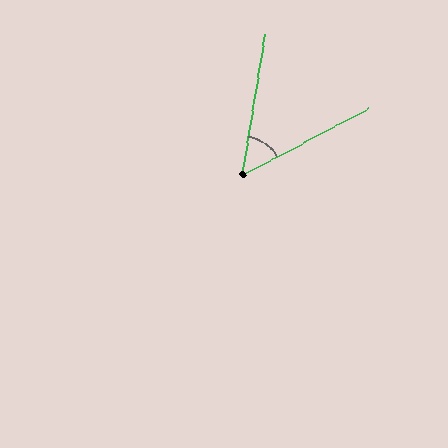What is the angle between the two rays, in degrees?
Approximately 53 degrees.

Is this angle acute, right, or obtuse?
It is acute.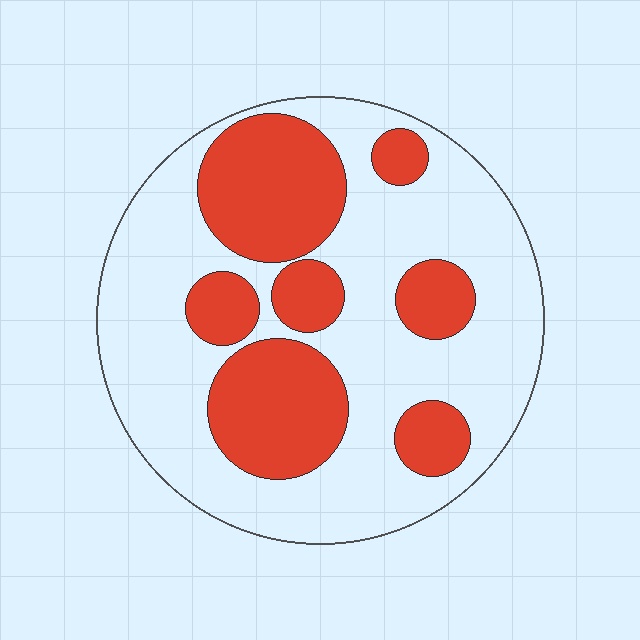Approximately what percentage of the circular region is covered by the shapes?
Approximately 35%.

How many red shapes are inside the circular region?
7.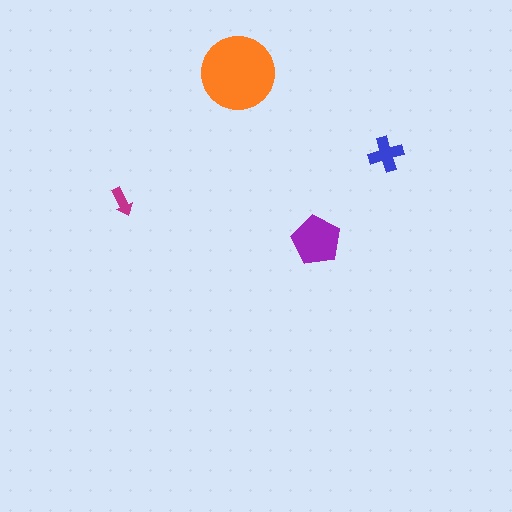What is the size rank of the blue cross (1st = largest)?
3rd.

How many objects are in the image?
There are 4 objects in the image.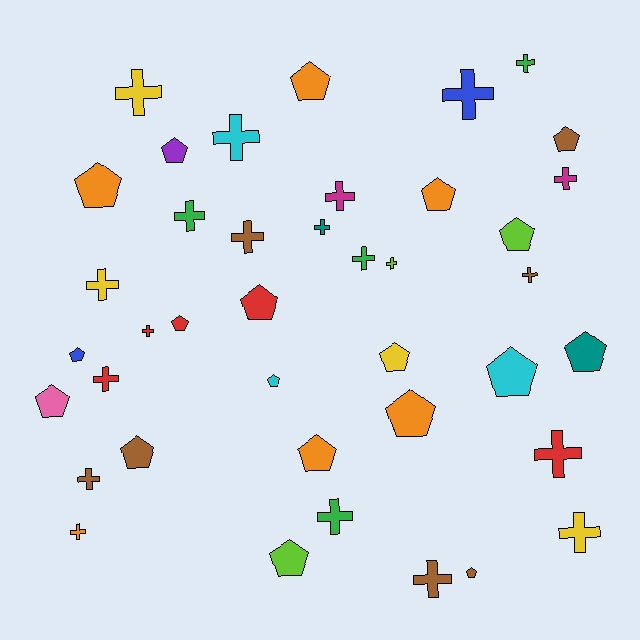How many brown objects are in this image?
There are 7 brown objects.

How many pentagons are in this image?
There are 19 pentagons.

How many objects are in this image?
There are 40 objects.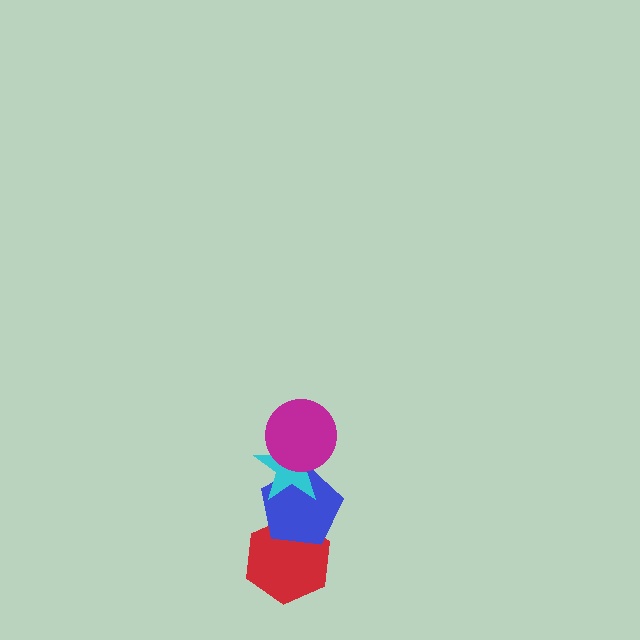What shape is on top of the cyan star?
The magenta circle is on top of the cyan star.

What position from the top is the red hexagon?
The red hexagon is 4th from the top.